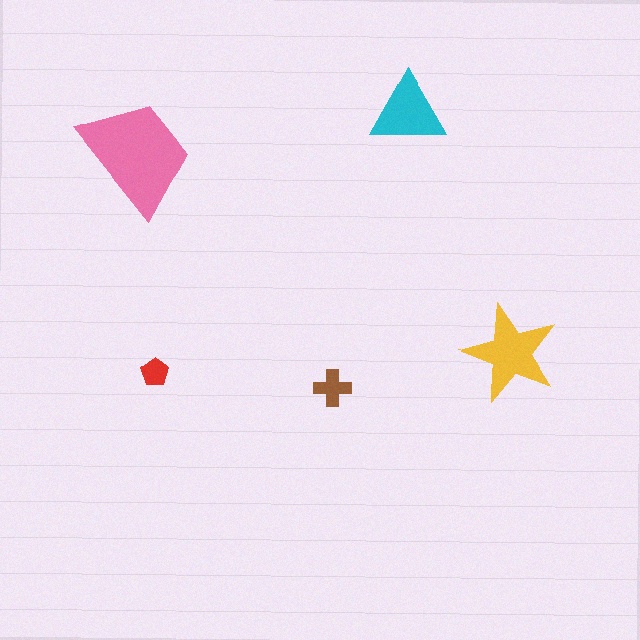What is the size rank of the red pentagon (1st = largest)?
5th.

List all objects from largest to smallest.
The pink trapezoid, the yellow star, the cyan triangle, the brown cross, the red pentagon.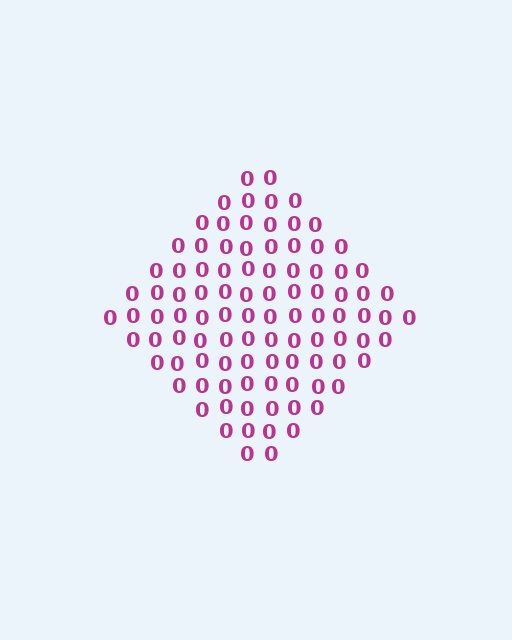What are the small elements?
The small elements are digit 0's.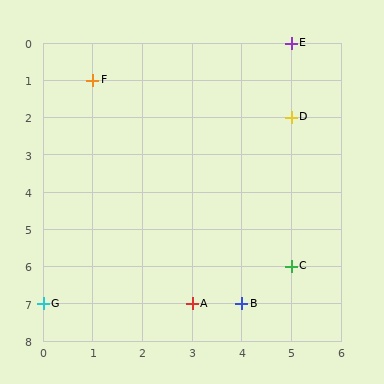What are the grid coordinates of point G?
Point G is at grid coordinates (0, 7).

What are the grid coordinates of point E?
Point E is at grid coordinates (5, 0).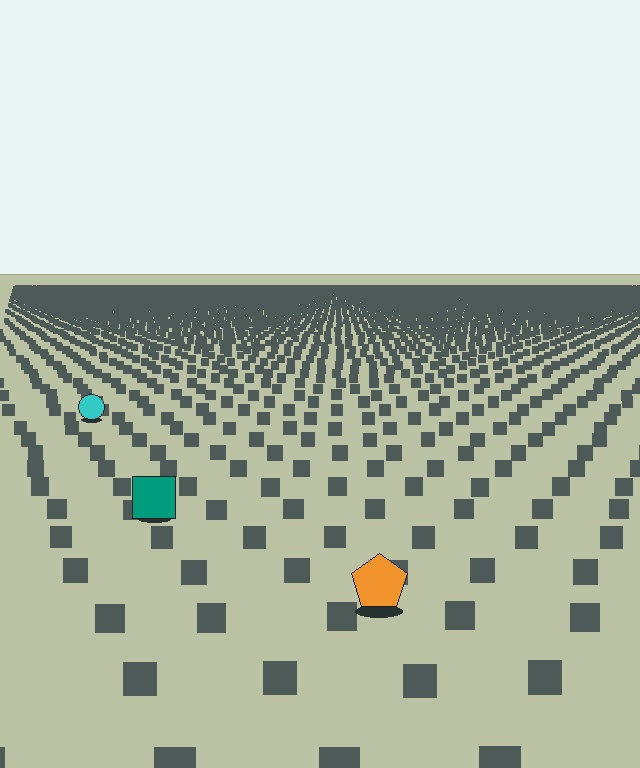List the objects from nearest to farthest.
From nearest to farthest: the orange pentagon, the teal square, the cyan circle.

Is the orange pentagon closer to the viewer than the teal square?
Yes. The orange pentagon is closer — you can tell from the texture gradient: the ground texture is coarser near it.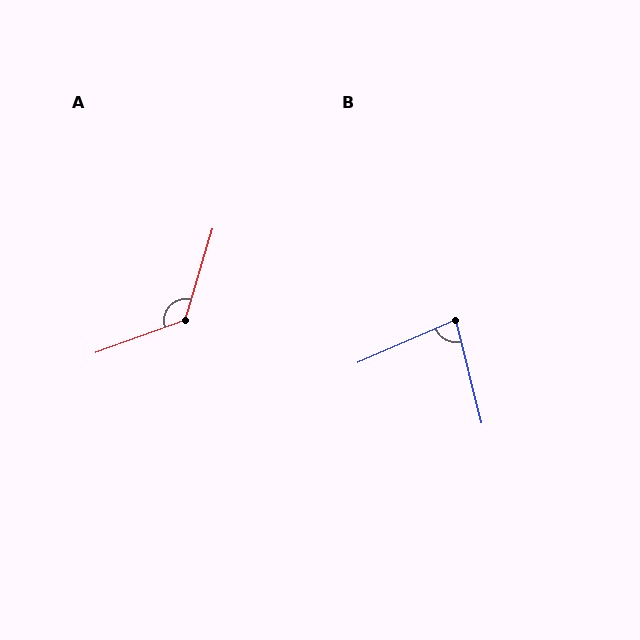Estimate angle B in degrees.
Approximately 80 degrees.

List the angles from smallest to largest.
B (80°), A (126°).